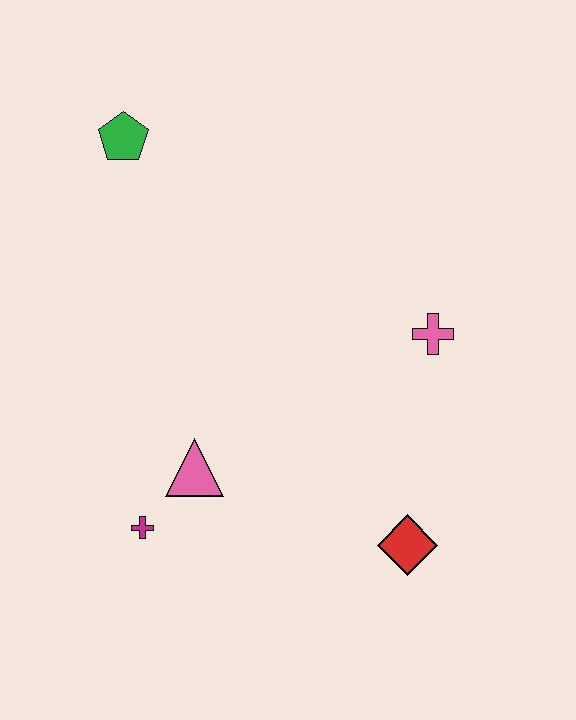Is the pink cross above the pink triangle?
Yes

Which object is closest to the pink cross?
The red diamond is closest to the pink cross.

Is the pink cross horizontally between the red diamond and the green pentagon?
No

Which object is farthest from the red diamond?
The green pentagon is farthest from the red diamond.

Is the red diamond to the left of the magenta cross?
No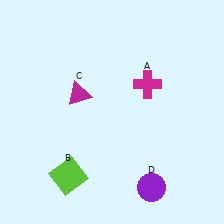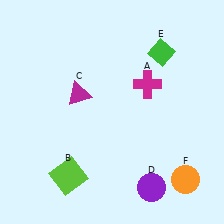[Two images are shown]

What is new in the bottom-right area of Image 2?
An orange circle (F) was added in the bottom-right area of Image 2.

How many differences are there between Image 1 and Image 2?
There are 2 differences between the two images.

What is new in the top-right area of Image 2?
A green diamond (E) was added in the top-right area of Image 2.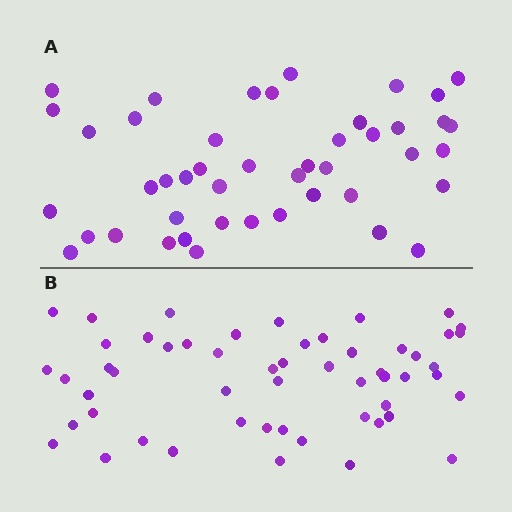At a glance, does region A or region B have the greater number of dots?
Region B (the bottom region) has more dots.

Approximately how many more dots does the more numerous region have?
Region B has roughly 8 or so more dots than region A.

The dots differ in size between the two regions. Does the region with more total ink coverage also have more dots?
No. Region A has more total ink coverage because its dots are larger, but region B actually contains more individual dots. Total area can be misleading — the number of items is what matters here.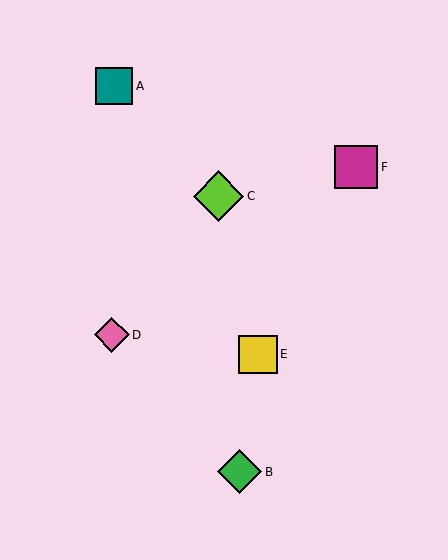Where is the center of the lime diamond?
The center of the lime diamond is at (218, 196).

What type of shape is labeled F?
Shape F is a magenta square.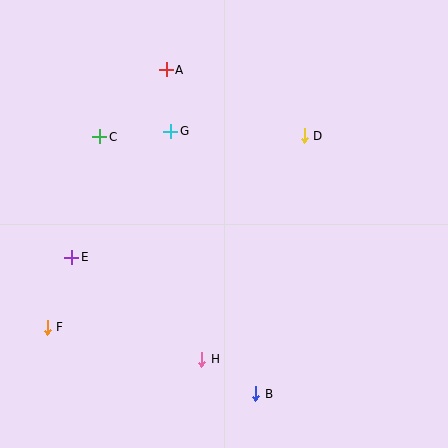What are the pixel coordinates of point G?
Point G is at (171, 131).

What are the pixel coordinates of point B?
Point B is at (256, 394).